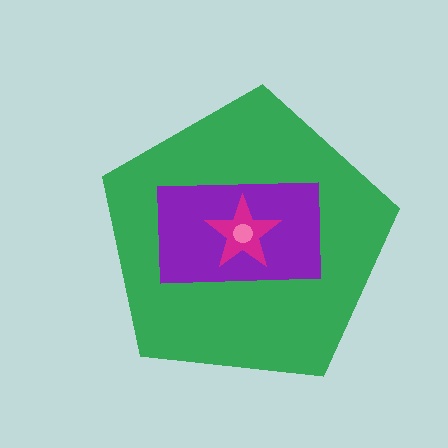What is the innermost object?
The pink circle.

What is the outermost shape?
The green pentagon.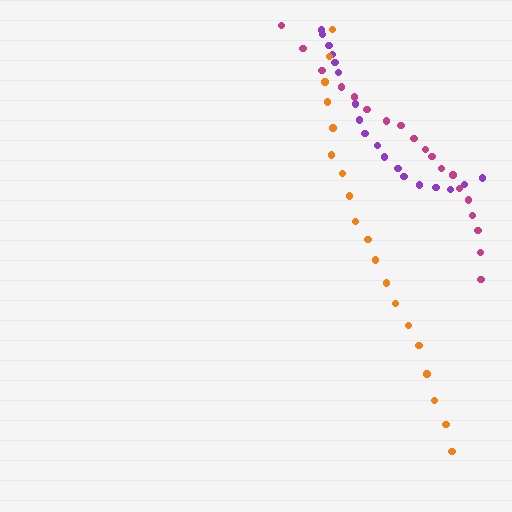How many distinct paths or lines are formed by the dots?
There are 3 distinct paths.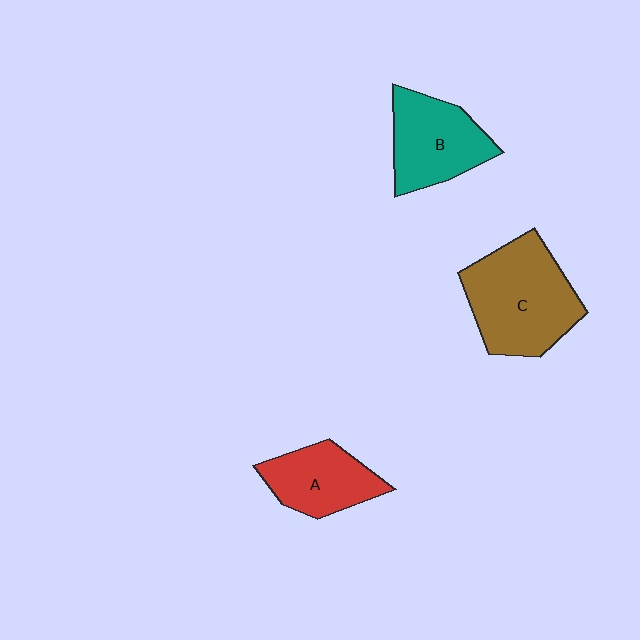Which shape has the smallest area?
Shape A (red).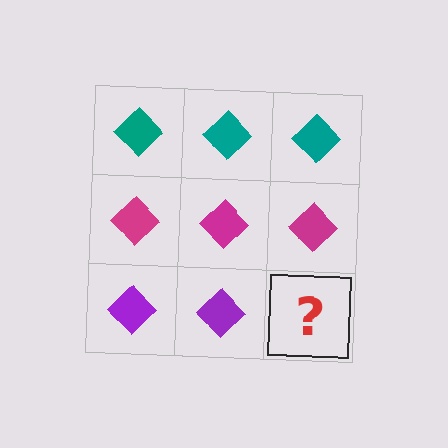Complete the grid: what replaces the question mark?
The question mark should be replaced with a purple diamond.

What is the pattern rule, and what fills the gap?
The rule is that each row has a consistent color. The gap should be filled with a purple diamond.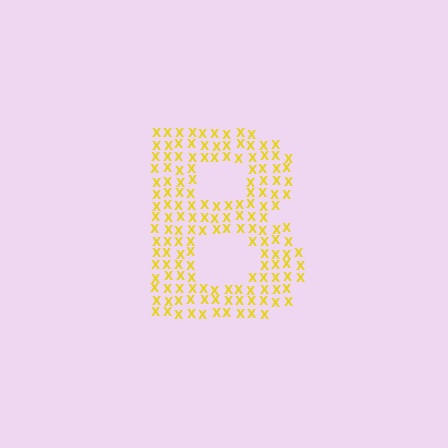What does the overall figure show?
The overall figure shows the letter B.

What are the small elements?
The small elements are letter X's.